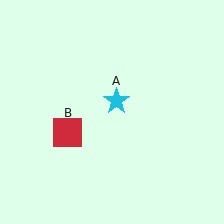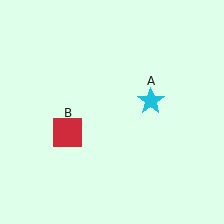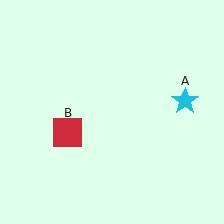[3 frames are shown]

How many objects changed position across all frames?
1 object changed position: cyan star (object A).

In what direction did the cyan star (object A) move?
The cyan star (object A) moved right.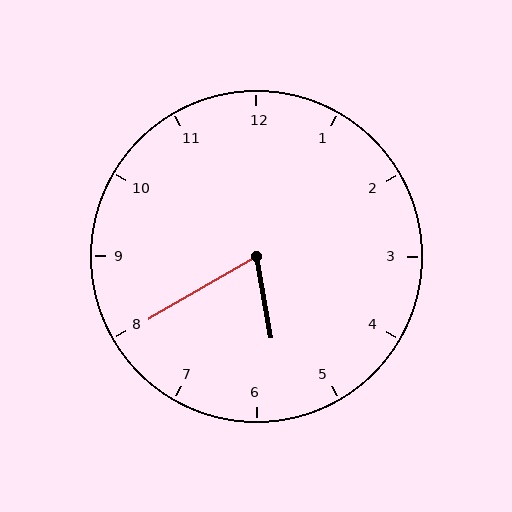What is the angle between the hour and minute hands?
Approximately 70 degrees.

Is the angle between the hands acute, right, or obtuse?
It is acute.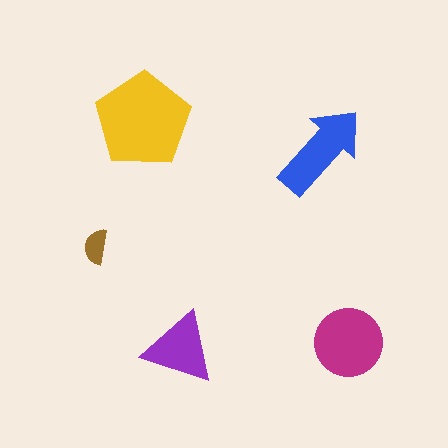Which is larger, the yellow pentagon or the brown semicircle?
The yellow pentagon.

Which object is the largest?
The yellow pentagon.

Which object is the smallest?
The brown semicircle.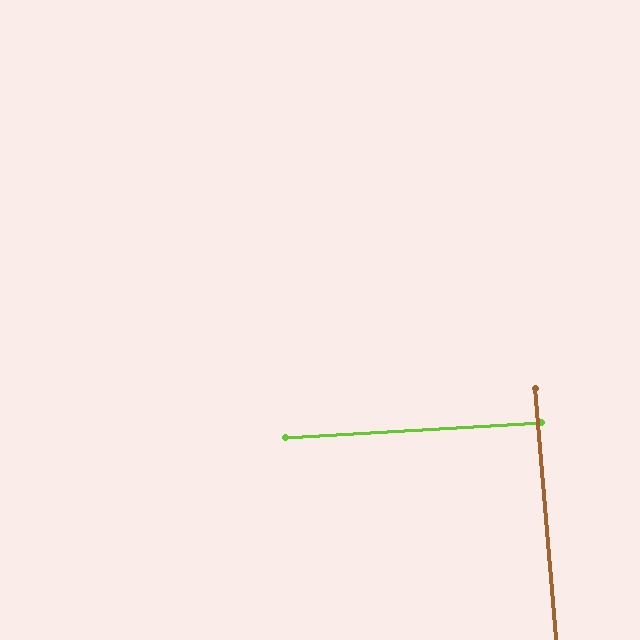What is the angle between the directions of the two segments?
Approximately 89 degrees.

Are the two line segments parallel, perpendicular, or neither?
Perpendicular — they meet at approximately 89°.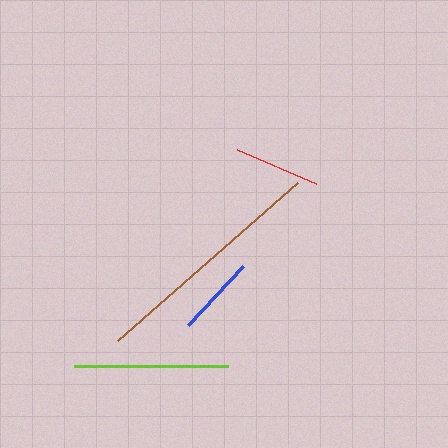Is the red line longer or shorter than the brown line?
The brown line is longer than the red line.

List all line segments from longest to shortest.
From longest to shortest: brown, lime, red, blue.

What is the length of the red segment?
The red segment is approximately 85 pixels long.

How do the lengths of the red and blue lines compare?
The red and blue lines are approximately the same length.